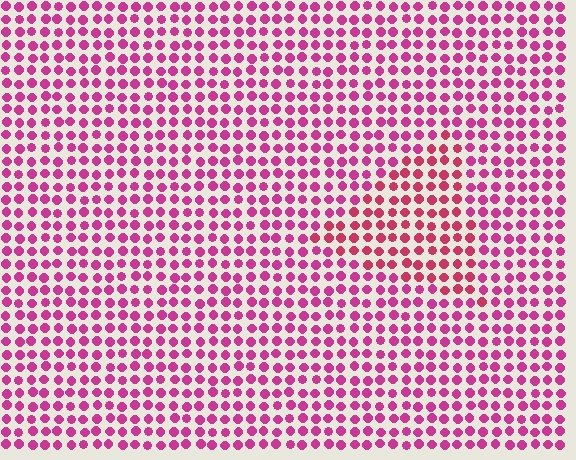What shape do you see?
I see a triangle.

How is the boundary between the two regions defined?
The boundary is defined purely by a slight shift in hue (about 20 degrees). Spacing, size, and orientation are identical on both sides.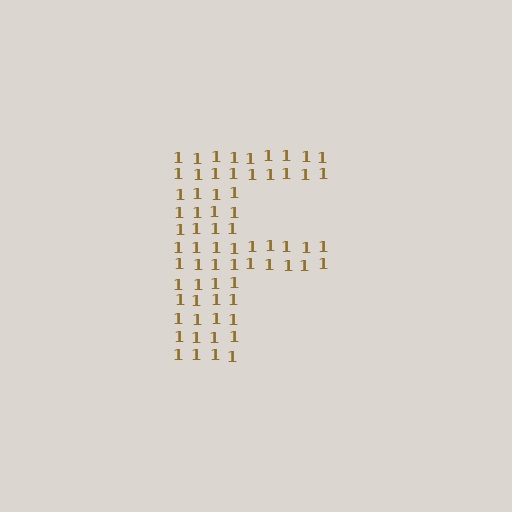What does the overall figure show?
The overall figure shows the letter F.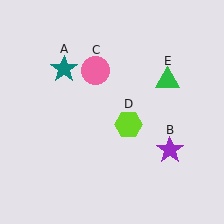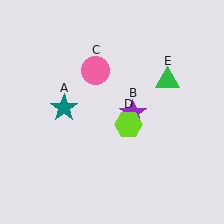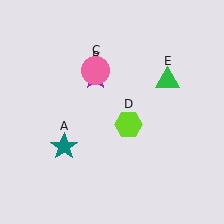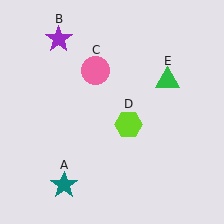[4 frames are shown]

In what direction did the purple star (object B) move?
The purple star (object B) moved up and to the left.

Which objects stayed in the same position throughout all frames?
Pink circle (object C) and lime hexagon (object D) and green triangle (object E) remained stationary.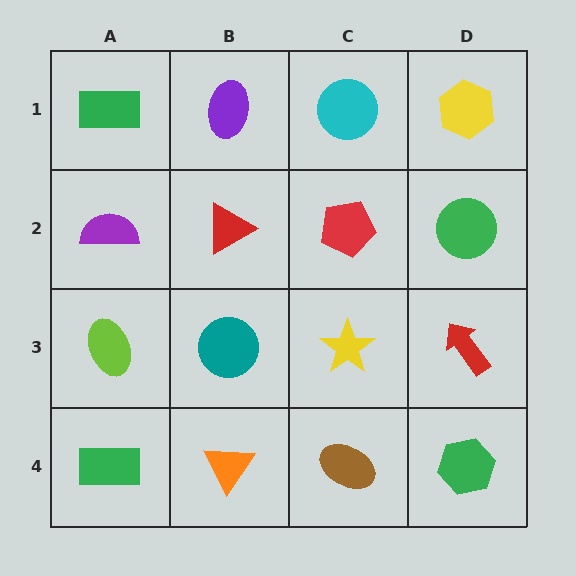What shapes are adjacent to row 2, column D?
A yellow hexagon (row 1, column D), a red arrow (row 3, column D), a red pentagon (row 2, column C).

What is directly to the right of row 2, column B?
A red pentagon.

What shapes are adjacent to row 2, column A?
A green rectangle (row 1, column A), a lime ellipse (row 3, column A), a red triangle (row 2, column B).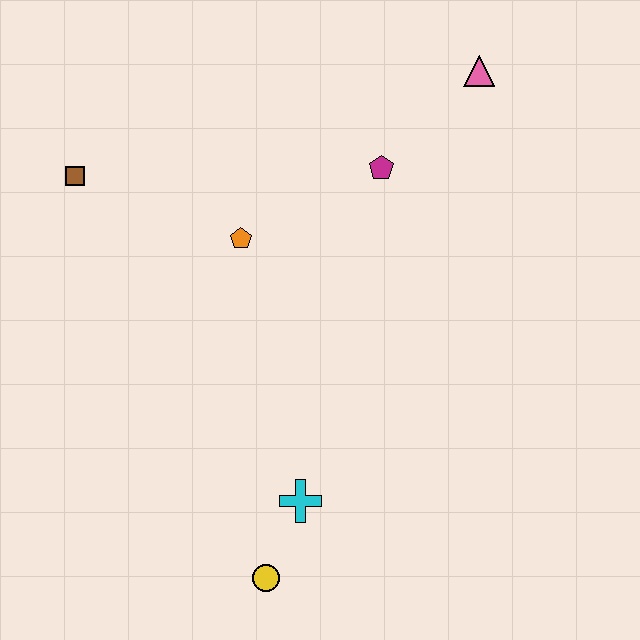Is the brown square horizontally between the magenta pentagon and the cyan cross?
No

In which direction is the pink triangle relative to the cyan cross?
The pink triangle is above the cyan cross.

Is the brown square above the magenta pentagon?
No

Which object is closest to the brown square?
The orange pentagon is closest to the brown square.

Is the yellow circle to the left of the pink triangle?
Yes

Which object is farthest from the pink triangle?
The yellow circle is farthest from the pink triangle.